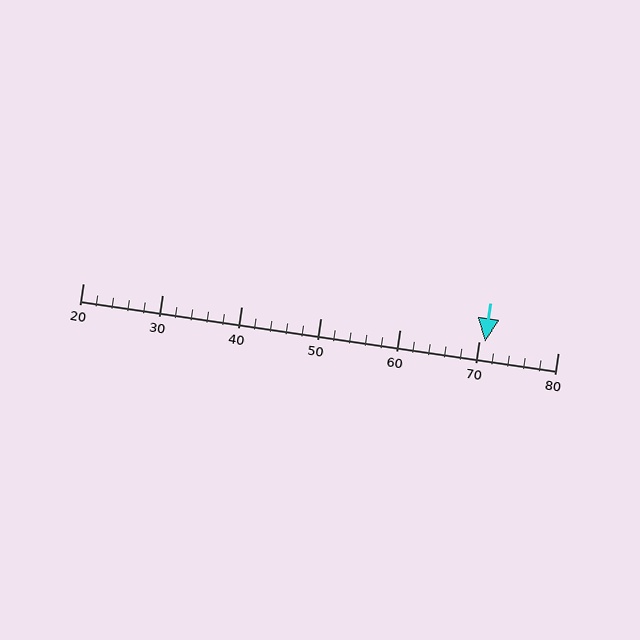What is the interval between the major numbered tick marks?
The major tick marks are spaced 10 units apart.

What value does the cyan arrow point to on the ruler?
The cyan arrow points to approximately 71.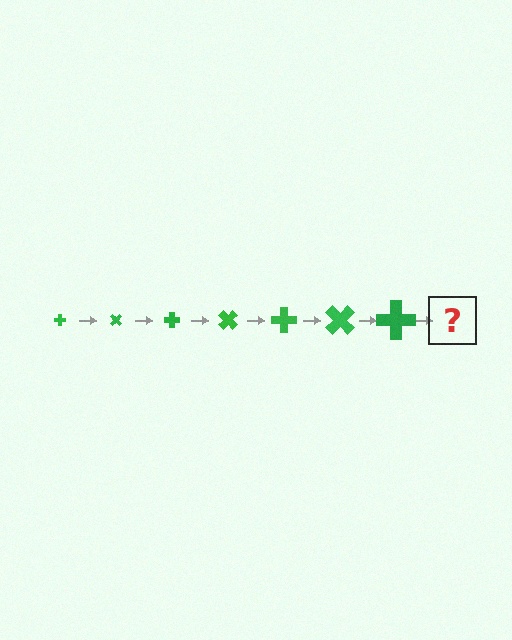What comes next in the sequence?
The next element should be a cross, larger than the previous one and rotated 315 degrees from the start.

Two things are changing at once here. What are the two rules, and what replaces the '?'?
The two rules are that the cross grows larger each step and it rotates 45 degrees each step. The '?' should be a cross, larger than the previous one and rotated 315 degrees from the start.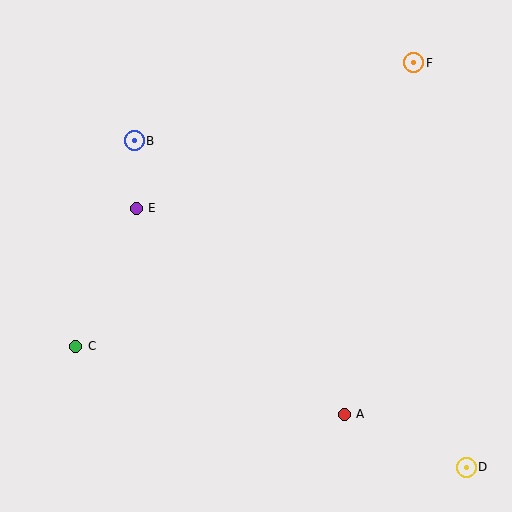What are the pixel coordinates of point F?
Point F is at (414, 63).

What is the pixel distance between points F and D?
The distance between F and D is 408 pixels.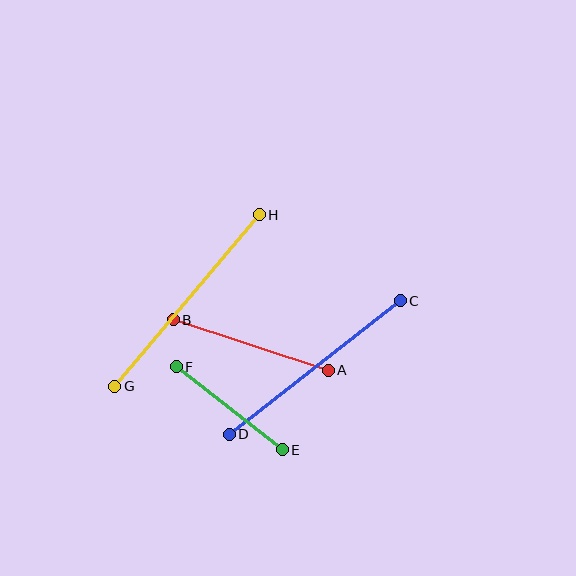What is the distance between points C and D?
The distance is approximately 217 pixels.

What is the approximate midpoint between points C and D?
The midpoint is at approximately (315, 367) pixels.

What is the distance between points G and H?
The distance is approximately 225 pixels.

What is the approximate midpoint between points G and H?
The midpoint is at approximately (187, 300) pixels.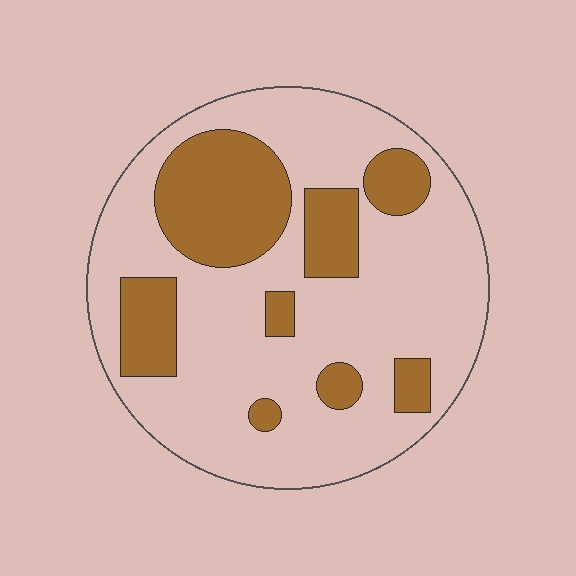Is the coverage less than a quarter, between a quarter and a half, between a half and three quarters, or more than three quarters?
Between a quarter and a half.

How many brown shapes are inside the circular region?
8.